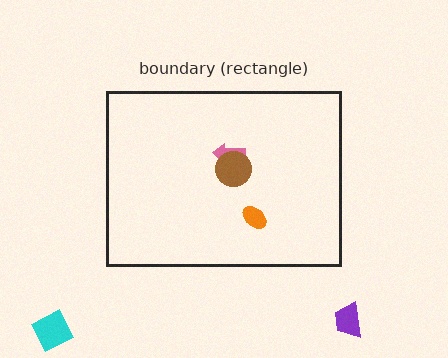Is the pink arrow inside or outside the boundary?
Inside.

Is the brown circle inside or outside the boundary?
Inside.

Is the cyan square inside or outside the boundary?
Outside.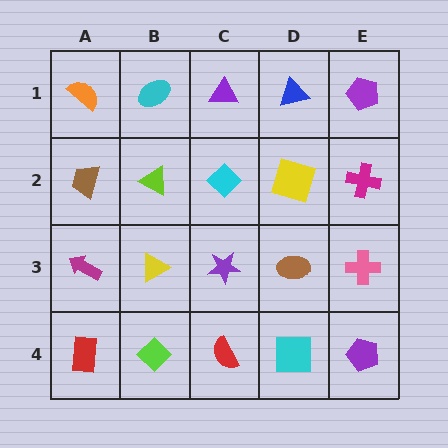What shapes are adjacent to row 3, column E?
A magenta cross (row 2, column E), a purple pentagon (row 4, column E), a brown ellipse (row 3, column D).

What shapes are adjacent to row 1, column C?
A cyan diamond (row 2, column C), a cyan ellipse (row 1, column B), a blue triangle (row 1, column D).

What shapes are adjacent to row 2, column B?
A cyan ellipse (row 1, column B), a yellow triangle (row 3, column B), a brown trapezoid (row 2, column A), a cyan diamond (row 2, column C).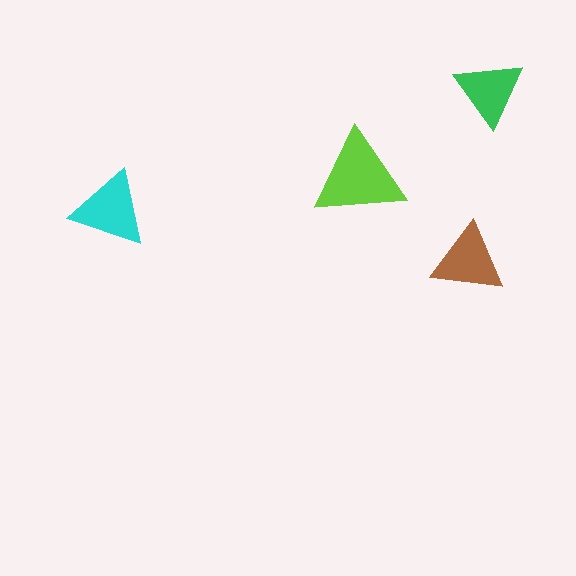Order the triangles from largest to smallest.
the lime one, the cyan one, the brown one, the green one.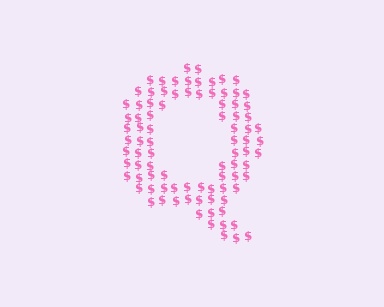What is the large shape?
The large shape is the letter Q.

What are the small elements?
The small elements are dollar signs.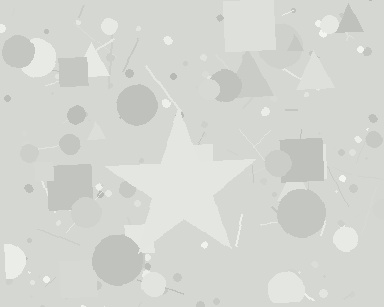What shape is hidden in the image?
A star is hidden in the image.